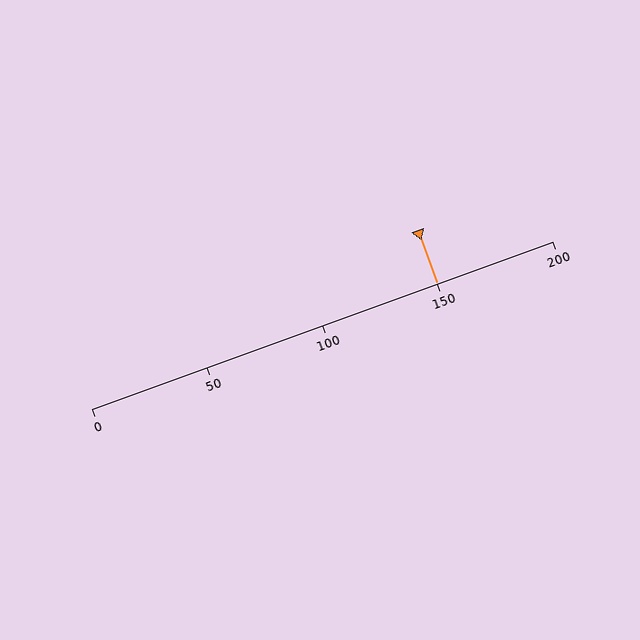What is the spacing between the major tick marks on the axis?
The major ticks are spaced 50 apart.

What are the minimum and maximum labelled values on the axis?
The axis runs from 0 to 200.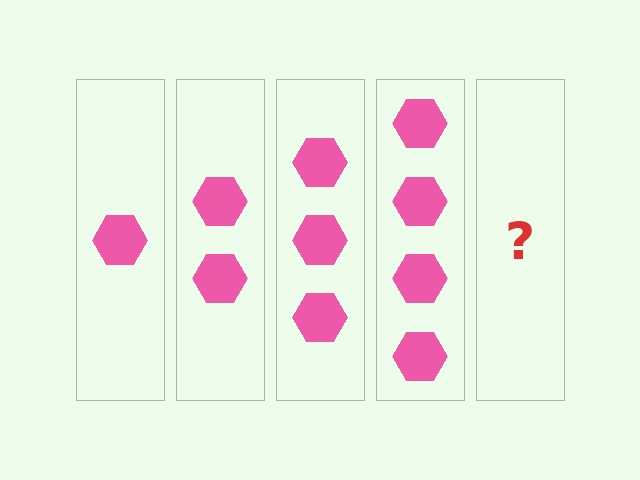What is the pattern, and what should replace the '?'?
The pattern is that each step adds one more hexagon. The '?' should be 5 hexagons.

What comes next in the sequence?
The next element should be 5 hexagons.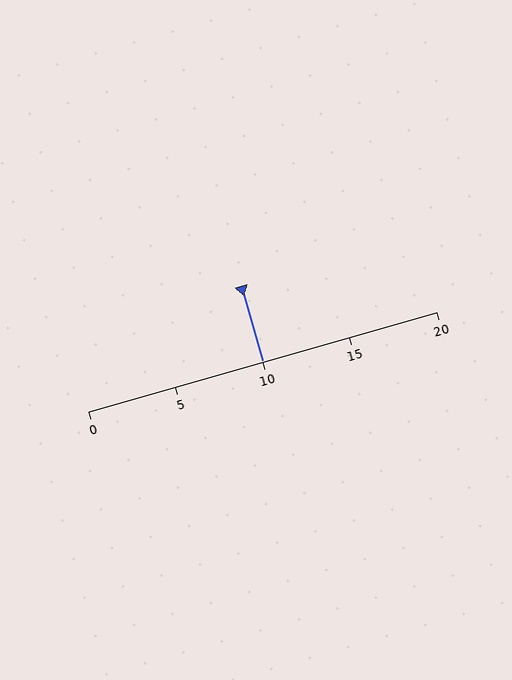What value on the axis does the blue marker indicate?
The marker indicates approximately 10.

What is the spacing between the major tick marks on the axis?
The major ticks are spaced 5 apart.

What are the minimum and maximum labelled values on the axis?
The axis runs from 0 to 20.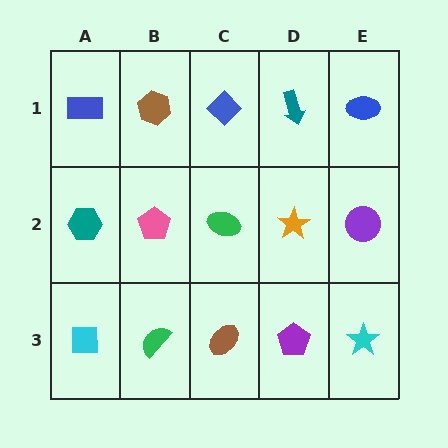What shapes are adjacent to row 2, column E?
A blue ellipse (row 1, column E), a cyan star (row 3, column E), an orange star (row 2, column D).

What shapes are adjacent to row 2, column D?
A teal arrow (row 1, column D), a purple pentagon (row 3, column D), a green ellipse (row 2, column C), a purple circle (row 2, column E).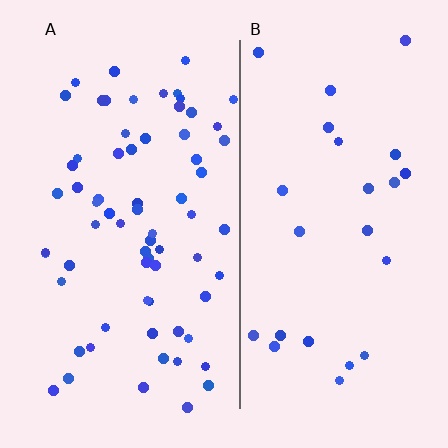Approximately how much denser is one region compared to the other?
Approximately 2.8× — region A over region B.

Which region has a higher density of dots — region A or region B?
A (the left).